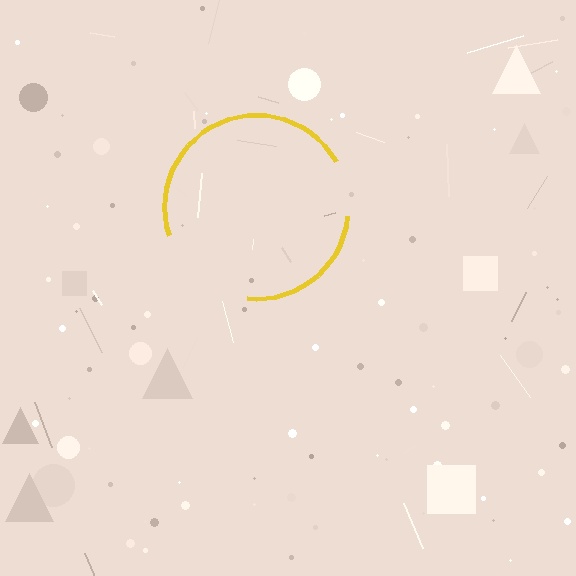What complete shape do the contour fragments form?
The contour fragments form a circle.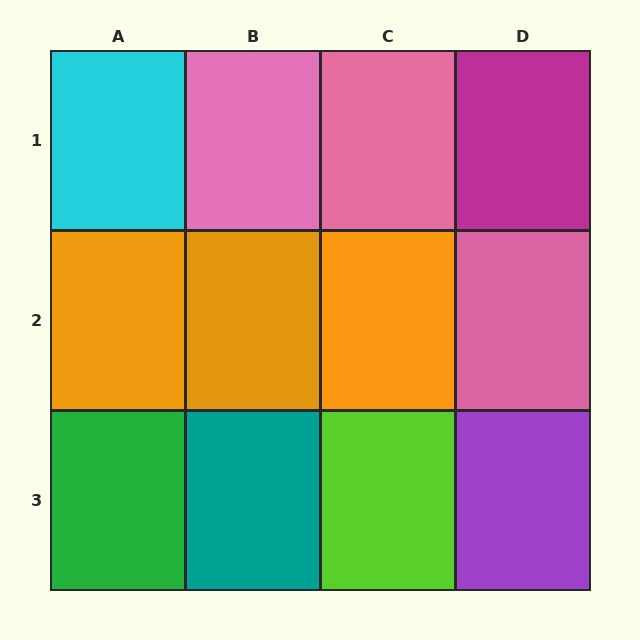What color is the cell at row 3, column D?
Purple.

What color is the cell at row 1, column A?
Cyan.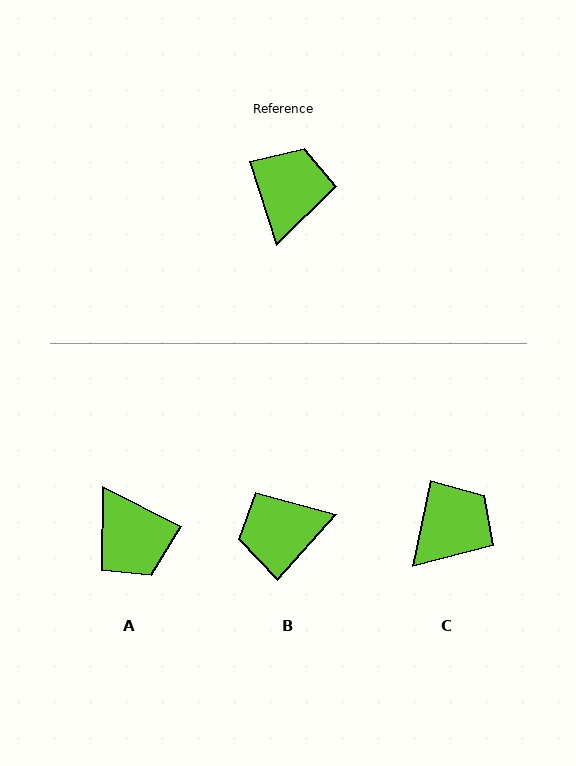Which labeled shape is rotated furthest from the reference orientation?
A, about 135 degrees away.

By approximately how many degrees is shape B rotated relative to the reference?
Approximately 120 degrees counter-clockwise.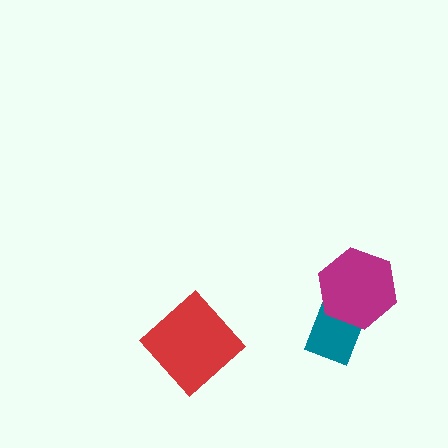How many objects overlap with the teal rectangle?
1 object overlaps with the teal rectangle.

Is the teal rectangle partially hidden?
Yes, it is partially covered by another shape.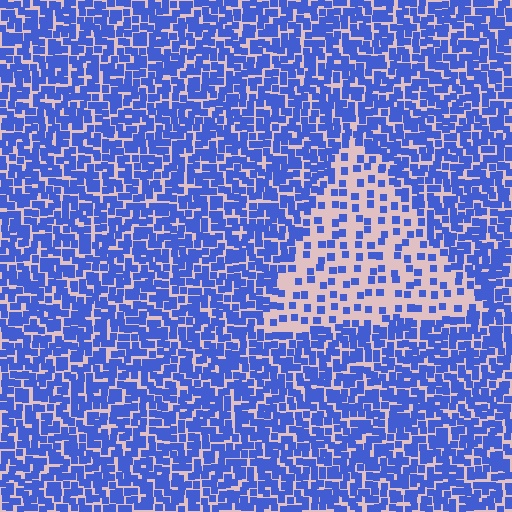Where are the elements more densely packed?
The elements are more densely packed outside the triangle boundary.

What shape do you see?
I see a triangle.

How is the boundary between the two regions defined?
The boundary is defined by a change in element density (approximately 2.6x ratio). All elements are the same color, size, and shape.